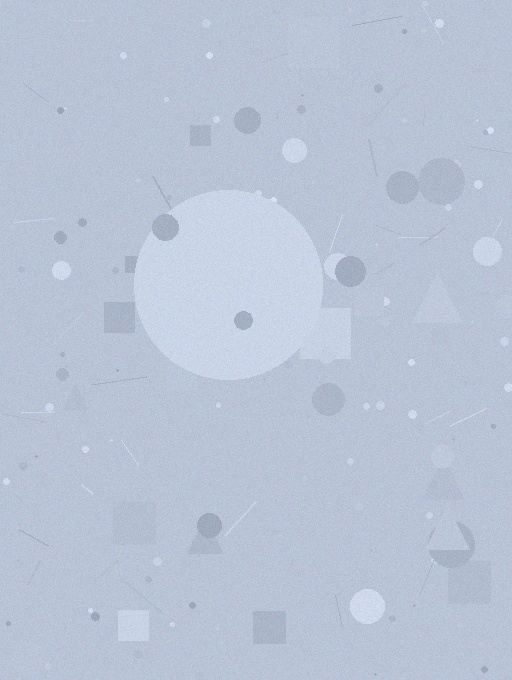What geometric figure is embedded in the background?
A circle is embedded in the background.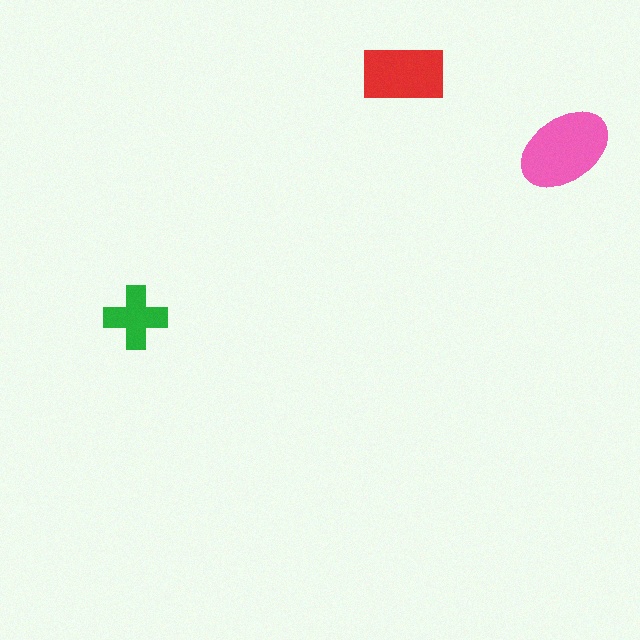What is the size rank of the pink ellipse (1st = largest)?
1st.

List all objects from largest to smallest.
The pink ellipse, the red rectangle, the green cross.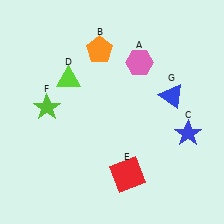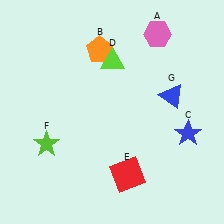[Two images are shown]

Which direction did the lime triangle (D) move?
The lime triangle (D) moved right.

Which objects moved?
The objects that moved are: the pink hexagon (A), the lime triangle (D), the lime star (F).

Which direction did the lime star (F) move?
The lime star (F) moved down.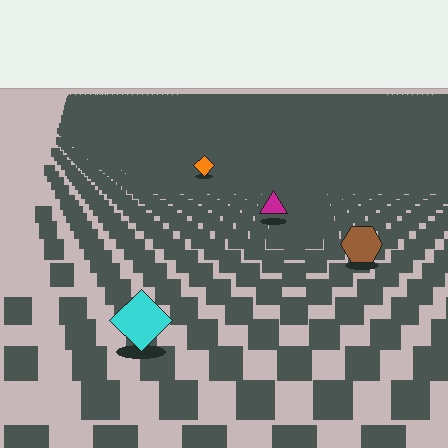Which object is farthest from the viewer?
The orange diamond is farthest from the viewer. It appears smaller and the ground texture around it is denser.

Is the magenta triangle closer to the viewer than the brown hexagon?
No. The brown hexagon is closer — you can tell from the texture gradient: the ground texture is coarser near it.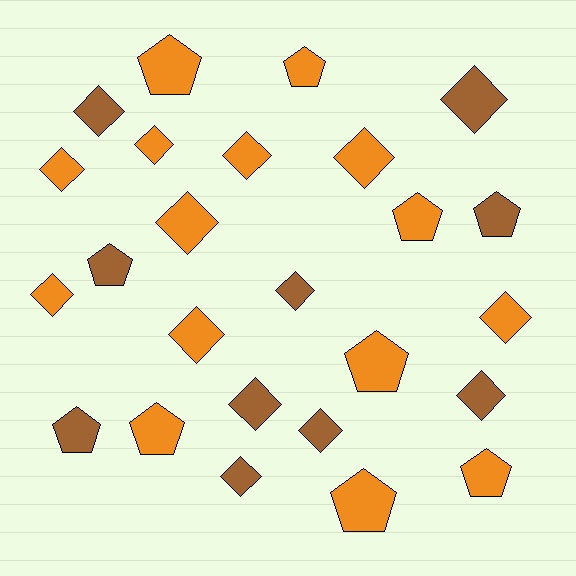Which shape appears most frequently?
Diamond, with 15 objects.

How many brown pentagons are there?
There are 3 brown pentagons.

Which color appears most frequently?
Orange, with 15 objects.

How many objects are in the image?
There are 25 objects.